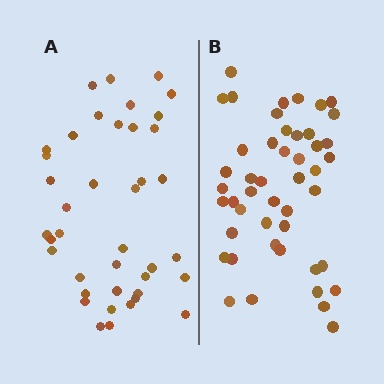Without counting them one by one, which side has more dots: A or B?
Region B (the right region) has more dots.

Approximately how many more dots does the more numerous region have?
Region B has roughly 8 or so more dots than region A.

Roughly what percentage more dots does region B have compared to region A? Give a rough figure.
About 20% more.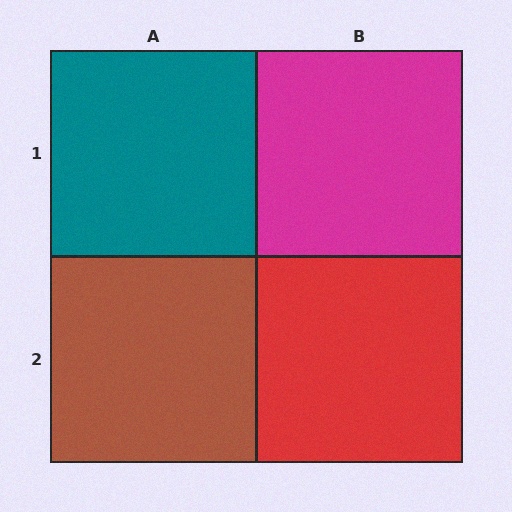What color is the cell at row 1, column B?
Magenta.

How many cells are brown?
1 cell is brown.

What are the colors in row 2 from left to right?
Brown, red.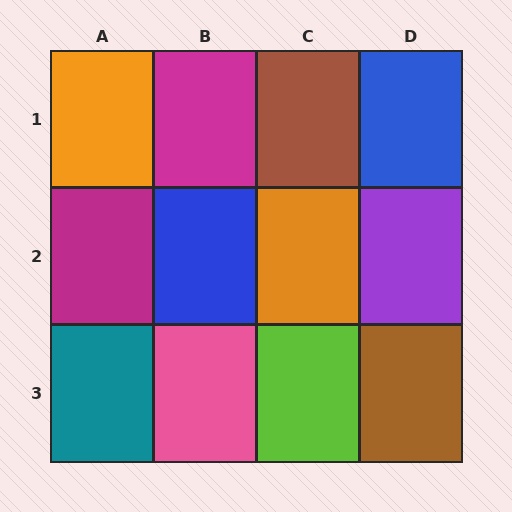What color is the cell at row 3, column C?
Lime.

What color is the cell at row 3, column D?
Brown.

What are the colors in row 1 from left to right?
Orange, magenta, brown, blue.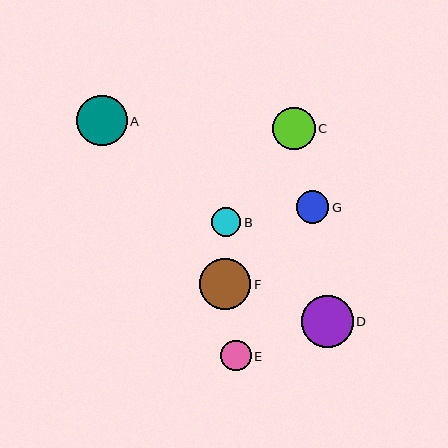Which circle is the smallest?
Circle B is the smallest with a size of approximately 29 pixels.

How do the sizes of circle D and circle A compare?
Circle D and circle A are approximately the same size.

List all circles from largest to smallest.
From largest to smallest: D, F, A, C, G, E, B.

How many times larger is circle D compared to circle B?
Circle D is approximately 1.8 times the size of circle B.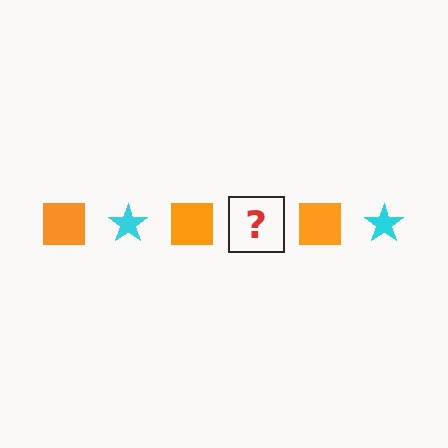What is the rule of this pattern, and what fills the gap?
The rule is that the pattern alternates between orange square and cyan star. The gap should be filled with a cyan star.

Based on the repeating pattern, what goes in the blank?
The blank should be a cyan star.